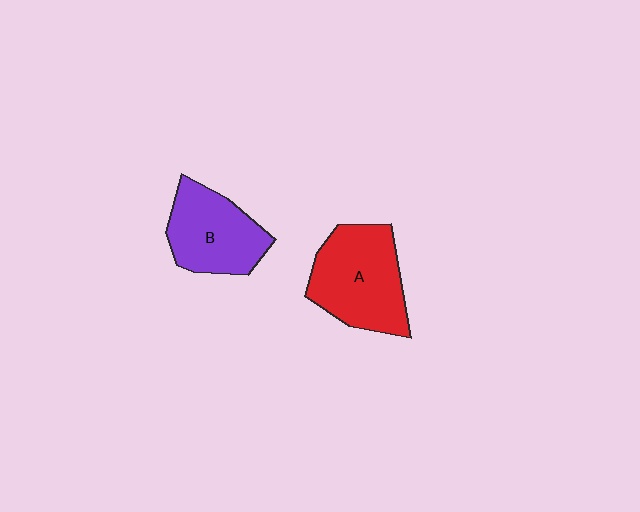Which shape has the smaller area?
Shape B (purple).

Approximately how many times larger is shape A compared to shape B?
Approximately 1.2 times.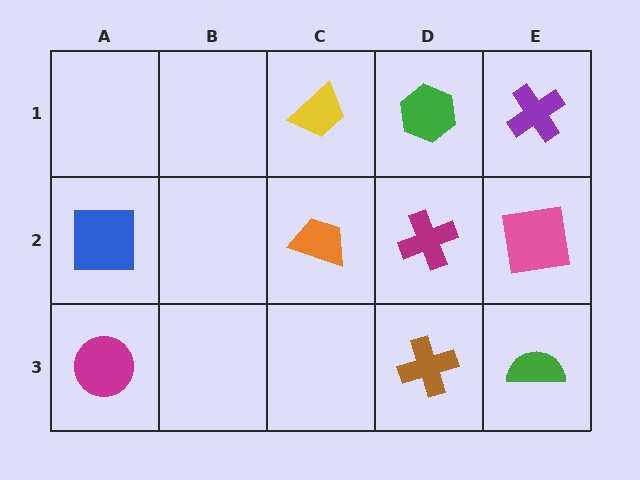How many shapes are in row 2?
4 shapes.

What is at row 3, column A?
A magenta circle.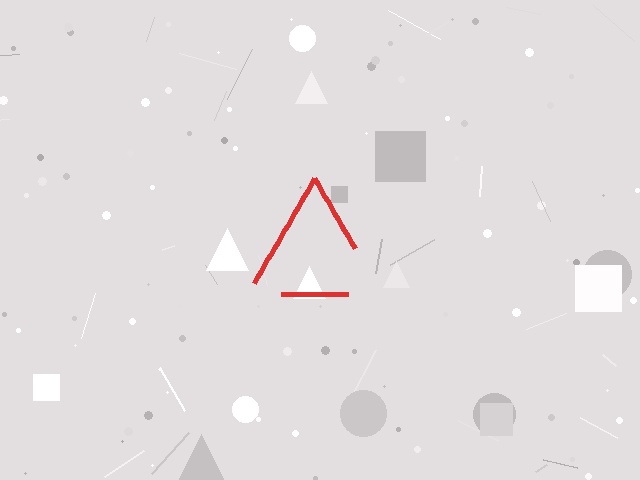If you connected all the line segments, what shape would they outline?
They would outline a triangle.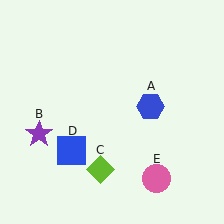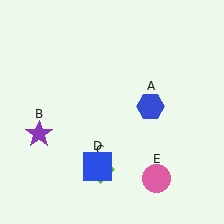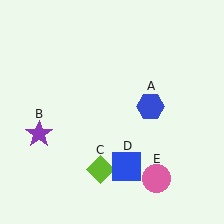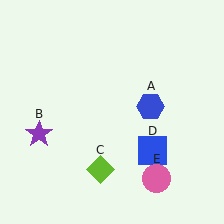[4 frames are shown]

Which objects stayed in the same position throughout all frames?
Blue hexagon (object A) and purple star (object B) and lime diamond (object C) and pink circle (object E) remained stationary.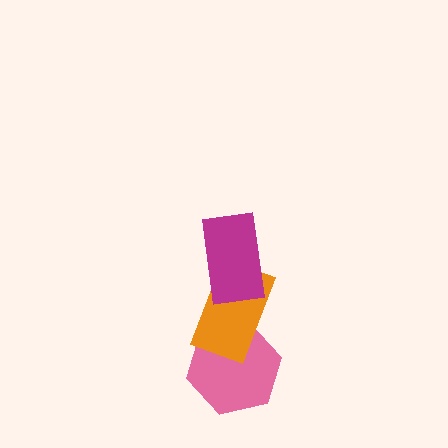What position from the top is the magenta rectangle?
The magenta rectangle is 1st from the top.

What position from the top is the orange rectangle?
The orange rectangle is 2nd from the top.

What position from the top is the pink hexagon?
The pink hexagon is 3rd from the top.